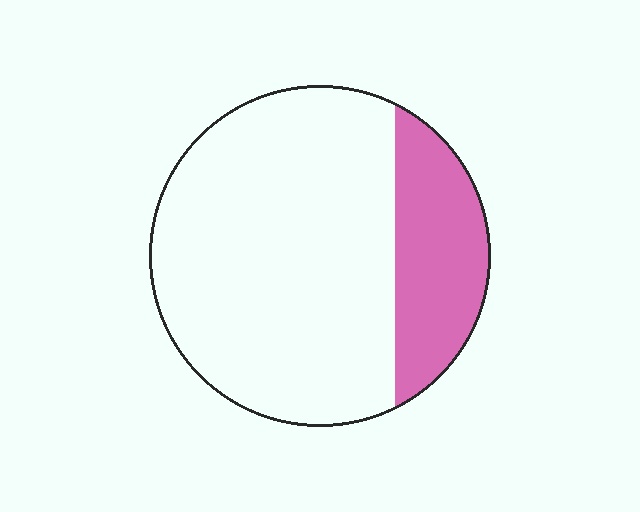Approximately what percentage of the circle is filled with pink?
Approximately 25%.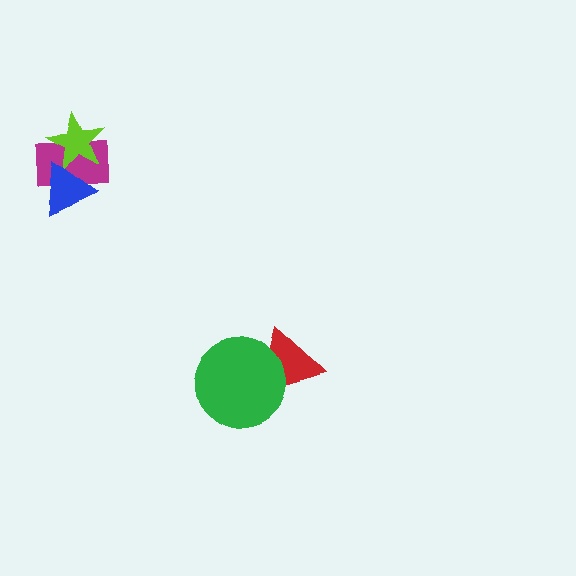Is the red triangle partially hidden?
Yes, it is partially covered by another shape.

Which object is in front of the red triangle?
The green circle is in front of the red triangle.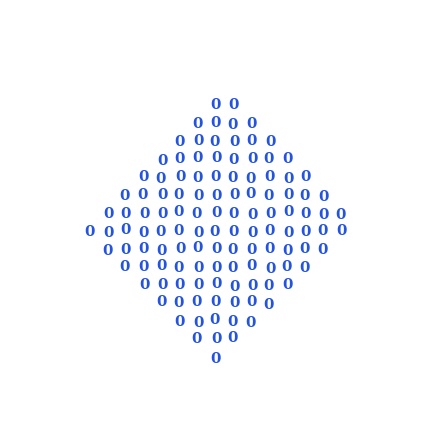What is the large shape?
The large shape is a diamond.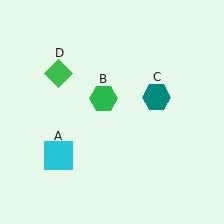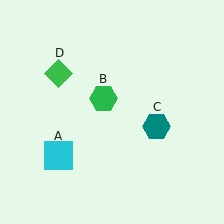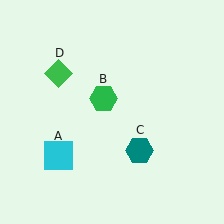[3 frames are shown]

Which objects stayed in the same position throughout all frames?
Cyan square (object A) and green hexagon (object B) and green diamond (object D) remained stationary.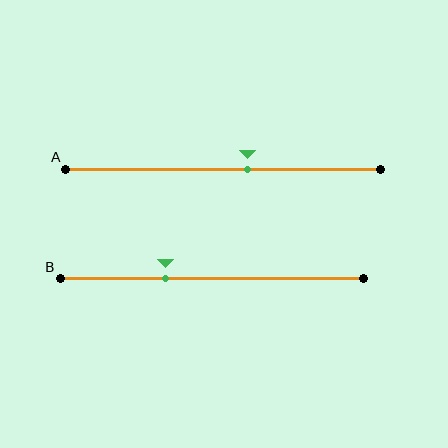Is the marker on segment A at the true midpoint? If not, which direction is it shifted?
No, the marker on segment A is shifted to the right by about 8% of the segment length.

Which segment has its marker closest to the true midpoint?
Segment A has its marker closest to the true midpoint.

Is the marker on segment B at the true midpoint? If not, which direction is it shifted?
No, the marker on segment B is shifted to the left by about 15% of the segment length.